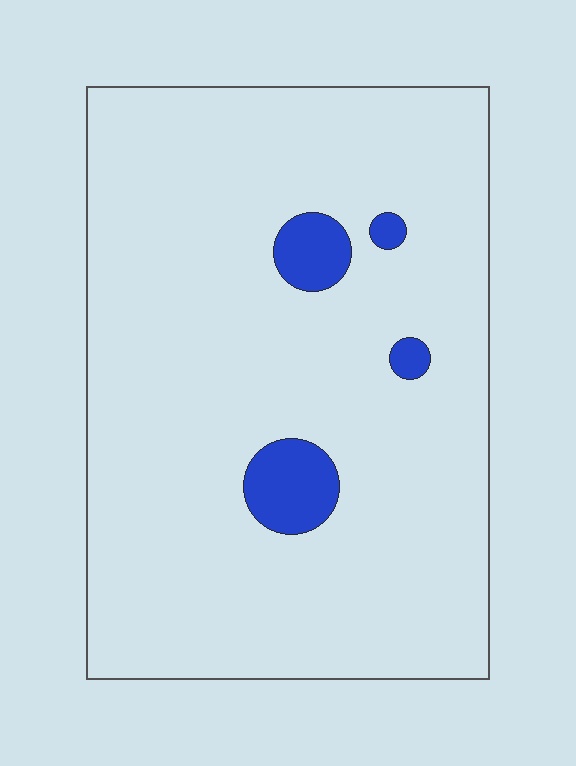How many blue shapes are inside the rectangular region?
4.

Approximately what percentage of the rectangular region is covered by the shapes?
Approximately 5%.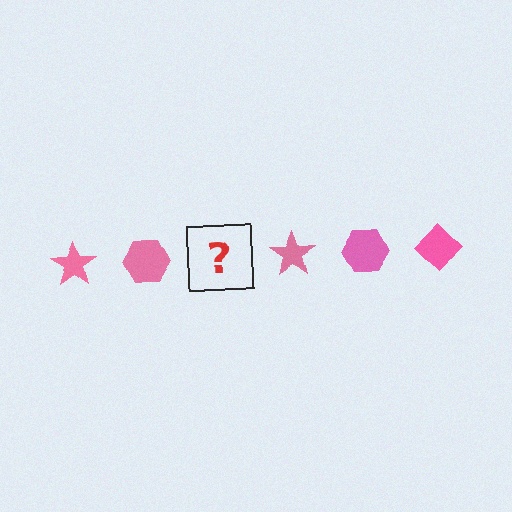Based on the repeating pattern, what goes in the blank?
The blank should be a pink diamond.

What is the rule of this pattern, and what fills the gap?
The rule is that the pattern cycles through star, hexagon, diamond shapes in pink. The gap should be filled with a pink diamond.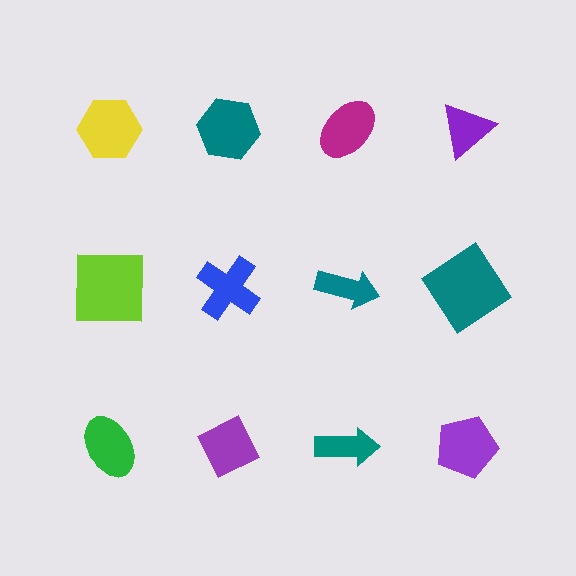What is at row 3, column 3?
A teal arrow.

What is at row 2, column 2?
A blue cross.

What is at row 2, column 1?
A lime square.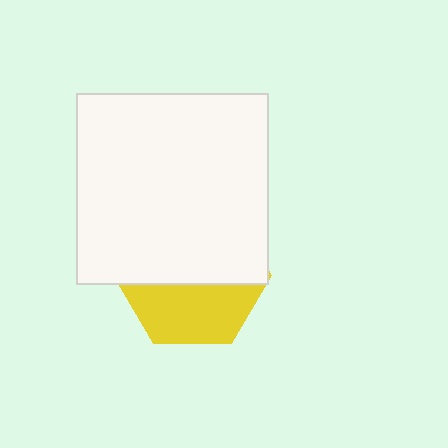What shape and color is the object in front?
The object in front is a white square.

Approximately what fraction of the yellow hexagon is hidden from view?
Roughly 59% of the yellow hexagon is hidden behind the white square.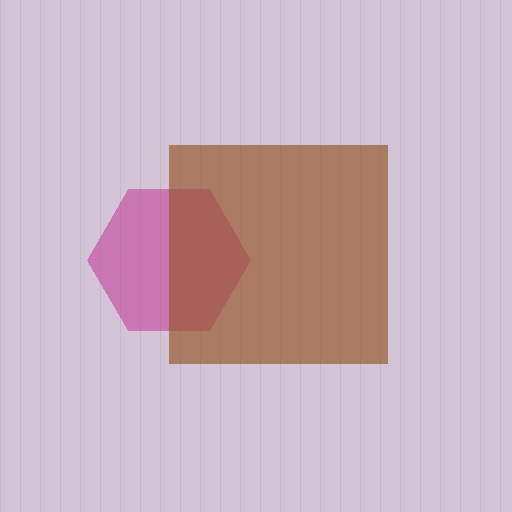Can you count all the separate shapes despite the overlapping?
Yes, there are 2 separate shapes.